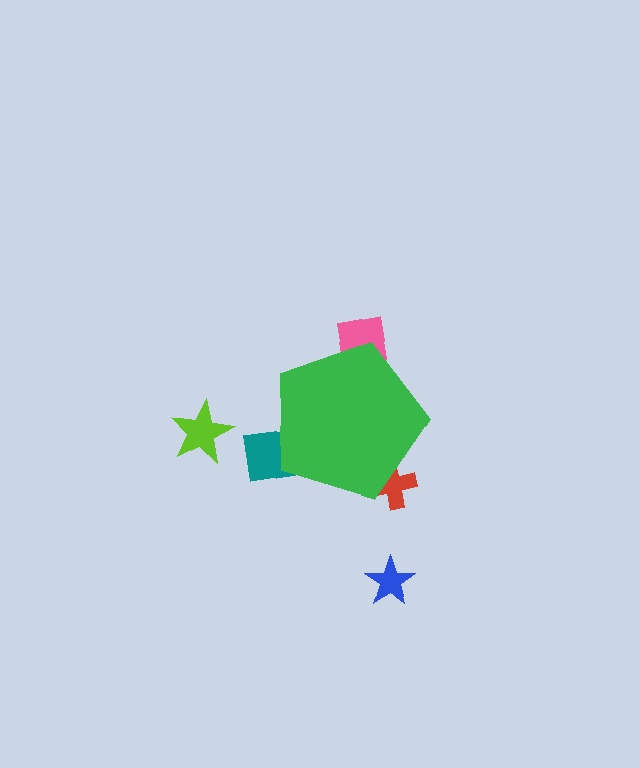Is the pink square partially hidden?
Yes, the pink square is partially hidden behind the green pentagon.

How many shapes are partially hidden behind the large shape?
3 shapes are partially hidden.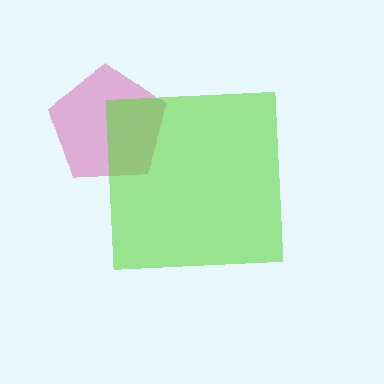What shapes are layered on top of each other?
The layered shapes are: a magenta pentagon, a lime square.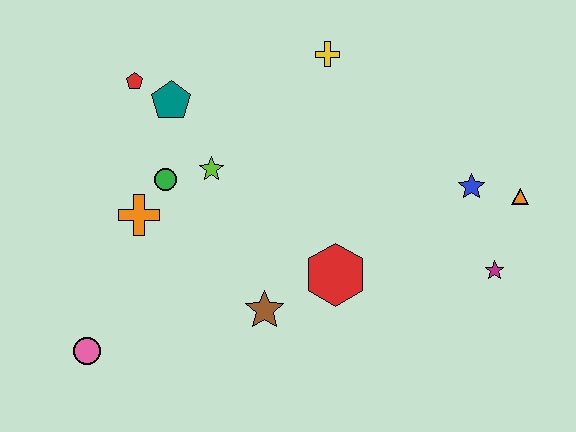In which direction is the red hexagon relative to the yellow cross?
The red hexagon is below the yellow cross.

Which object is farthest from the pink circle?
The orange triangle is farthest from the pink circle.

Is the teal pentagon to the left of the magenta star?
Yes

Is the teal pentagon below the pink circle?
No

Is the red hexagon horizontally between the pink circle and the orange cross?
No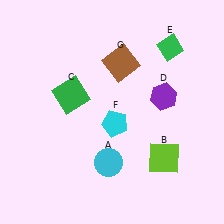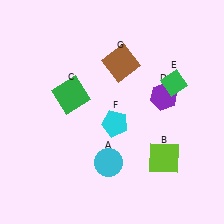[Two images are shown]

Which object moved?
The green diamond (E) moved down.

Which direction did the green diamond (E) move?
The green diamond (E) moved down.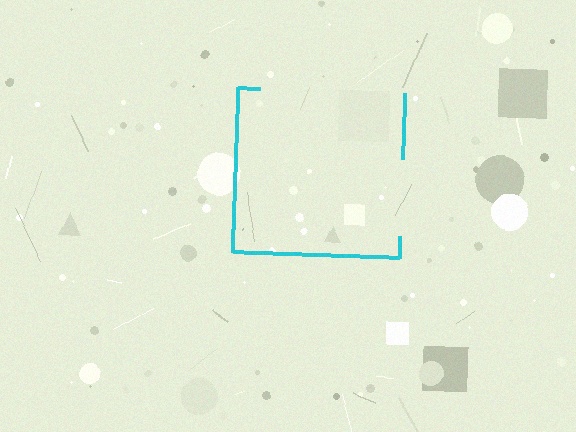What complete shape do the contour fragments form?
The contour fragments form a square.